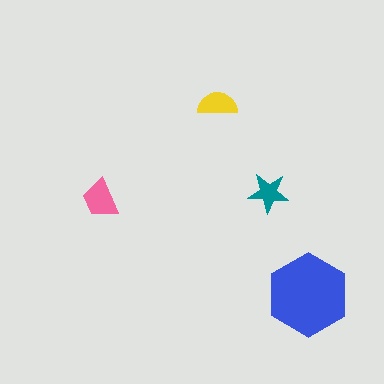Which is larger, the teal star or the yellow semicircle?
The yellow semicircle.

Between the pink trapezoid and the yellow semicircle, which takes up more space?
The pink trapezoid.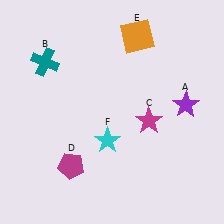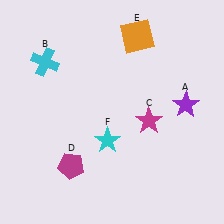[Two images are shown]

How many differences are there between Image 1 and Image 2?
There is 1 difference between the two images.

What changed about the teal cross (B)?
In Image 1, B is teal. In Image 2, it changed to cyan.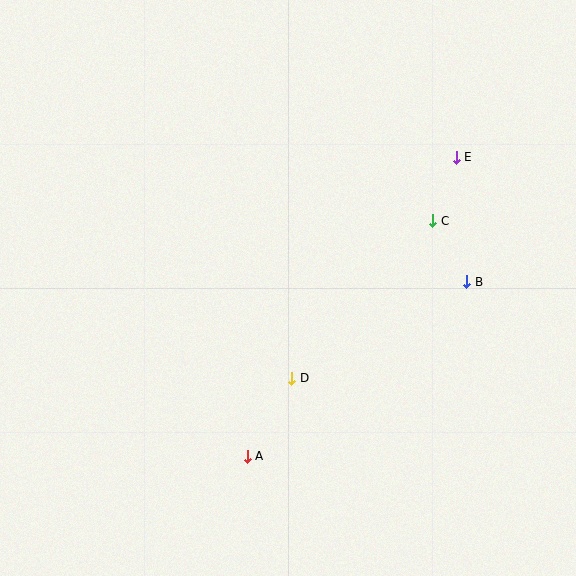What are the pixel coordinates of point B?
Point B is at (467, 282).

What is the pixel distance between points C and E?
The distance between C and E is 67 pixels.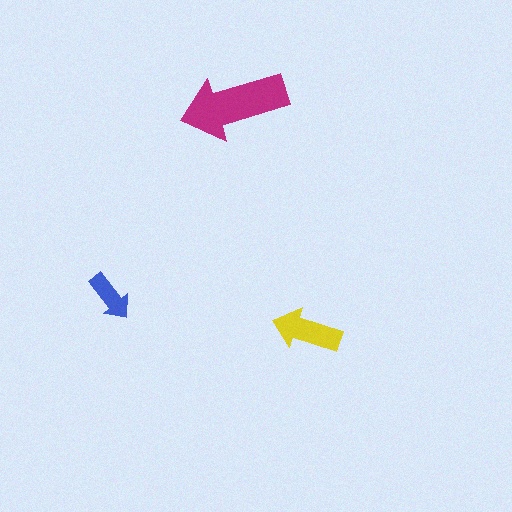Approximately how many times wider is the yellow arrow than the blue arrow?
About 1.5 times wider.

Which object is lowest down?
The yellow arrow is bottommost.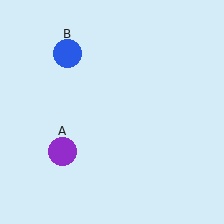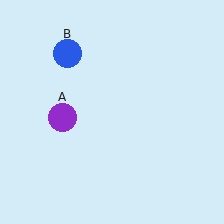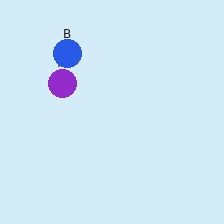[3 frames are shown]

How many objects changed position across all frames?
1 object changed position: purple circle (object A).